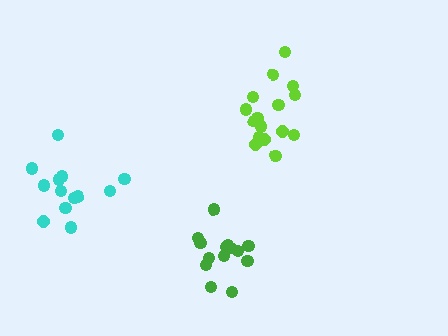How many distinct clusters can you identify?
There are 3 distinct clusters.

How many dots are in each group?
Group 1: 13 dots, Group 2: 14 dots, Group 3: 16 dots (43 total).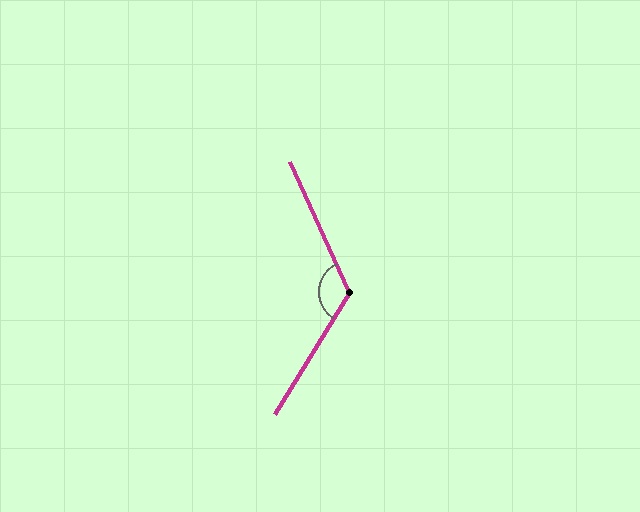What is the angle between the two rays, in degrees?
Approximately 124 degrees.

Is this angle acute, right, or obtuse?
It is obtuse.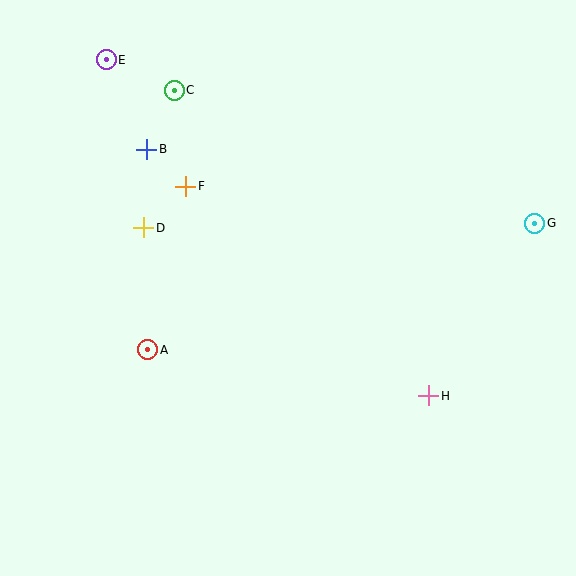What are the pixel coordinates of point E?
Point E is at (106, 60).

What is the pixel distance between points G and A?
The distance between G and A is 407 pixels.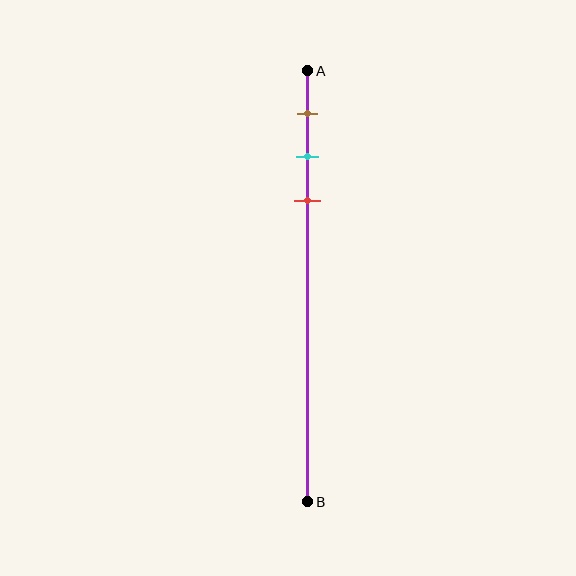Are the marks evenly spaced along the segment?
Yes, the marks are approximately evenly spaced.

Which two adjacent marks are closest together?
The cyan and red marks are the closest adjacent pair.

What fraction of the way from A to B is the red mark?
The red mark is approximately 30% (0.3) of the way from A to B.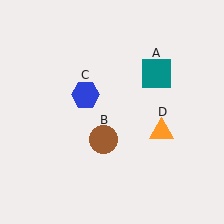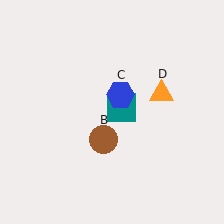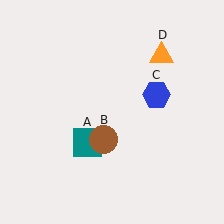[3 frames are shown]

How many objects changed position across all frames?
3 objects changed position: teal square (object A), blue hexagon (object C), orange triangle (object D).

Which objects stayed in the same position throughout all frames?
Brown circle (object B) remained stationary.